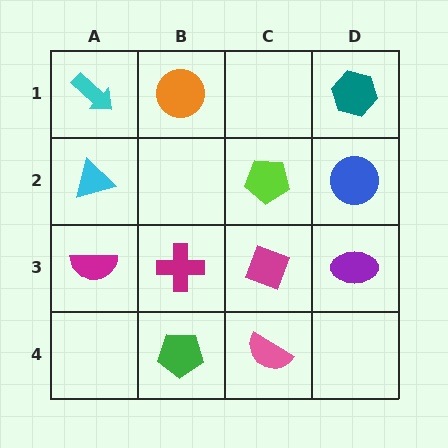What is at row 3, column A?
A magenta semicircle.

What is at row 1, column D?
A teal hexagon.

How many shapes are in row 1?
3 shapes.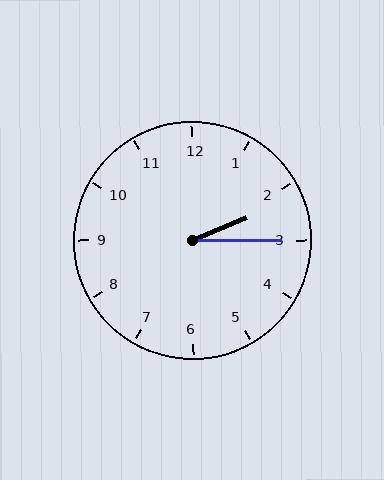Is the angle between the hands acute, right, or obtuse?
It is acute.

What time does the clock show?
2:15.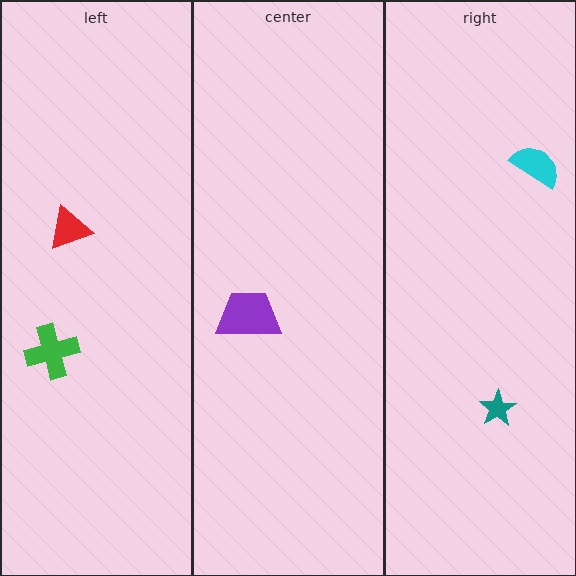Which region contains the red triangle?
The left region.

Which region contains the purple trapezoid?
The center region.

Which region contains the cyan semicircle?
The right region.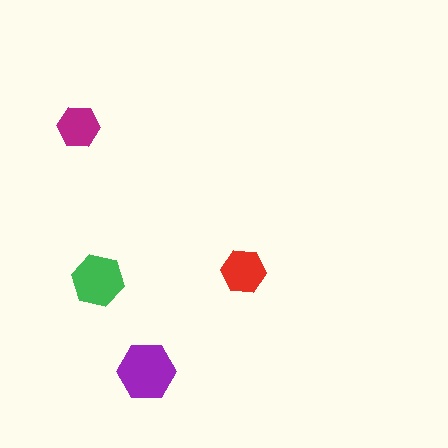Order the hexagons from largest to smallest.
the purple one, the green one, the red one, the magenta one.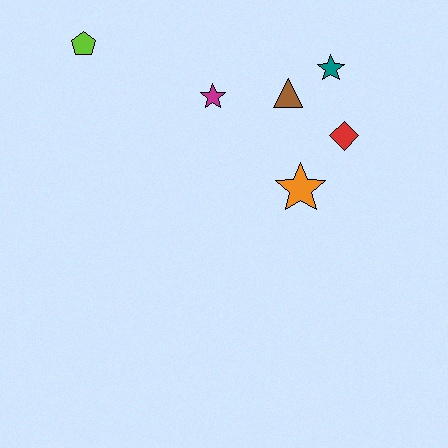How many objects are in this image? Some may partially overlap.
There are 6 objects.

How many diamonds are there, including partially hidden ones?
There is 1 diamond.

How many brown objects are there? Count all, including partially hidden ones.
There is 1 brown object.